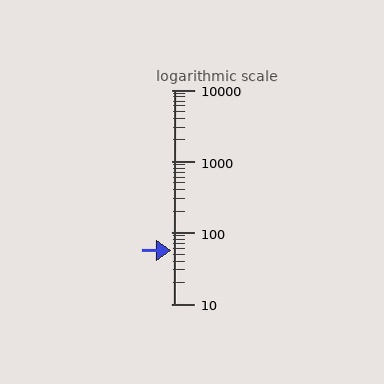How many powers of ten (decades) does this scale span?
The scale spans 3 decades, from 10 to 10000.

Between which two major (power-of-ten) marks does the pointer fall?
The pointer is between 10 and 100.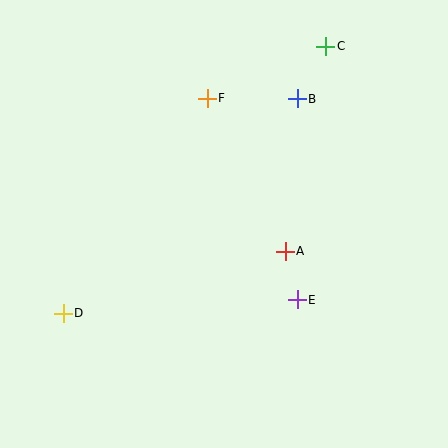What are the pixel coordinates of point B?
Point B is at (297, 99).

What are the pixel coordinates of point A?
Point A is at (285, 251).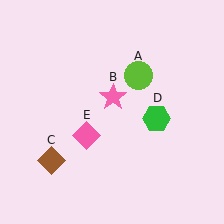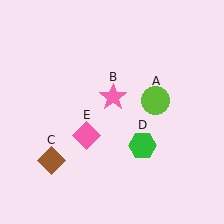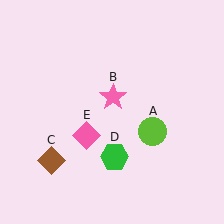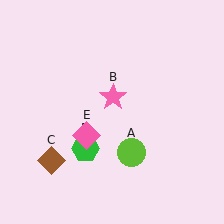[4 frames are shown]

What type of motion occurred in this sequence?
The lime circle (object A), green hexagon (object D) rotated clockwise around the center of the scene.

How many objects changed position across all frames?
2 objects changed position: lime circle (object A), green hexagon (object D).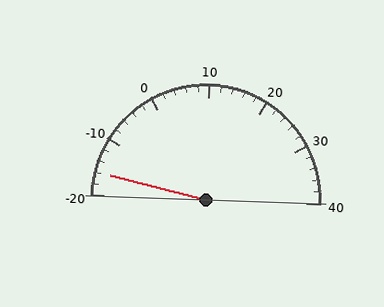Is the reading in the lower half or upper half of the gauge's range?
The reading is in the lower half of the range (-20 to 40).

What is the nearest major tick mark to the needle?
The nearest major tick mark is -20.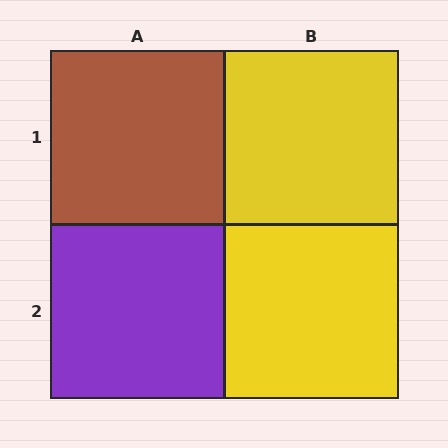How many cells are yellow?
2 cells are yellow.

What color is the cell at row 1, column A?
Brown.